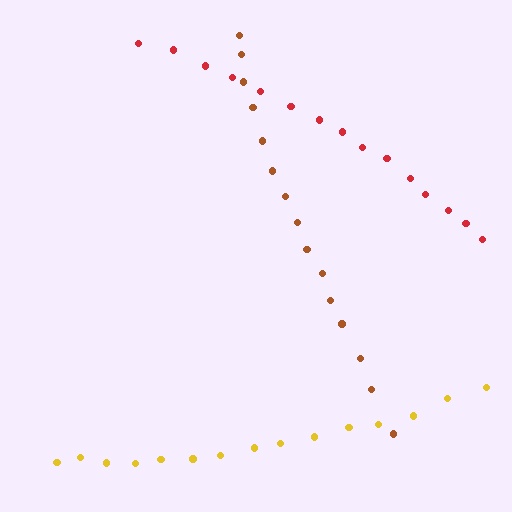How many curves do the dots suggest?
There are 3 distinct paths.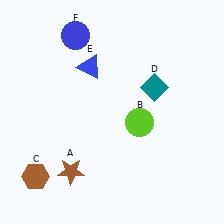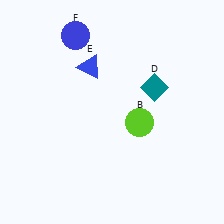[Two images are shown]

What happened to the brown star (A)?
The brown star (A) was removed in Image 2. It was in the bottom-left area of Image 1.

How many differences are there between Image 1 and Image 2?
There are 2 differences between the two images.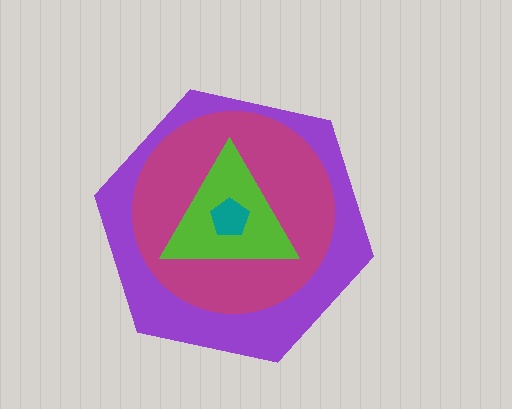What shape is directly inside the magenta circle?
The lime triangle.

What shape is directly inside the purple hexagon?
The magenta circle.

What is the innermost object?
The teal pentagon.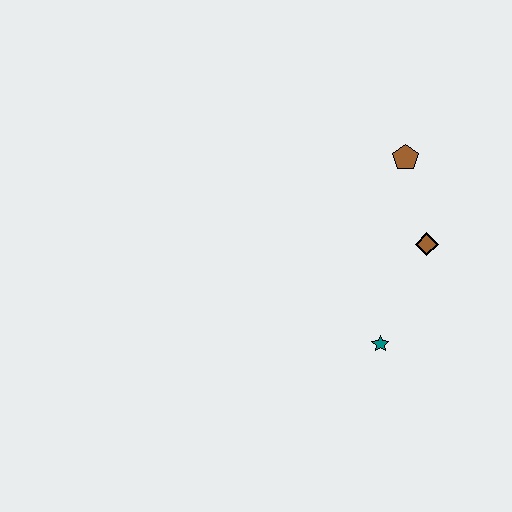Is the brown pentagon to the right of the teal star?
Yes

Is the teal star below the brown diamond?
Yes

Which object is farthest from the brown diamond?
The teal star is farthest from the brown diamond.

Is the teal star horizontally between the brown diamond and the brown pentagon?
No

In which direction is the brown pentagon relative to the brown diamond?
The brown pentagon is above the brown diamond.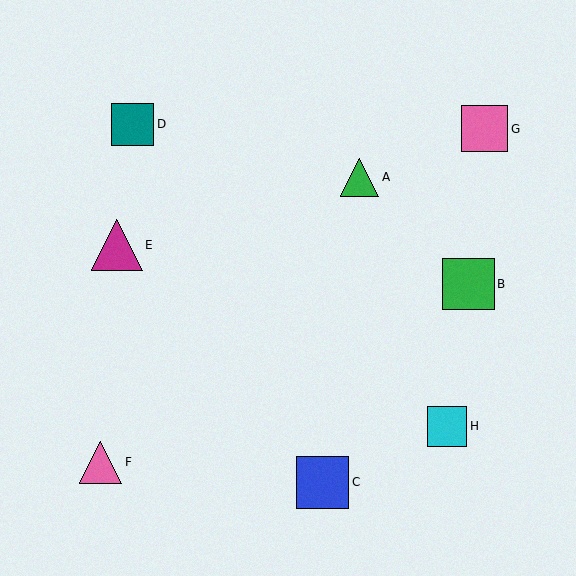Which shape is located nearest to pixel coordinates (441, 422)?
The cyan square (labeled H) at (447, 426) is nearest to that location.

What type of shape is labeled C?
Shape C is a blue square.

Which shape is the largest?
The blue square (labeled C) is the largest.